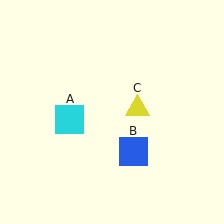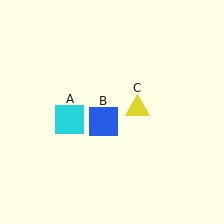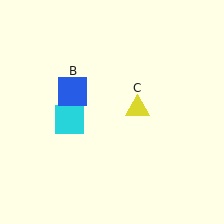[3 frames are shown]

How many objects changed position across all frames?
1 object changed position: blue square (object B).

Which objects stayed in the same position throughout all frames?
Cyan square (object A) and yellow triangle (object C) remained stationary.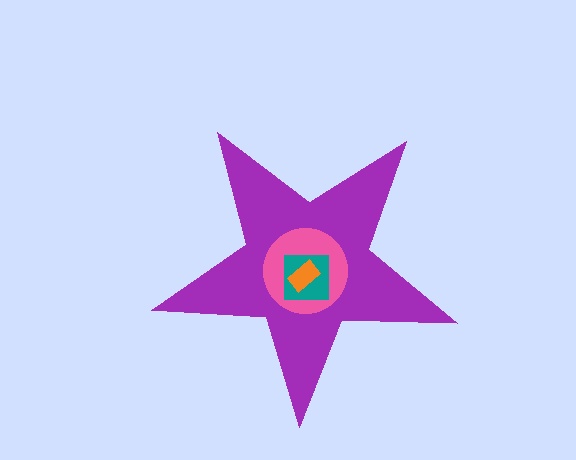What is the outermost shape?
The purple star.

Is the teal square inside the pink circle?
Yes.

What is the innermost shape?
The orange rectangle.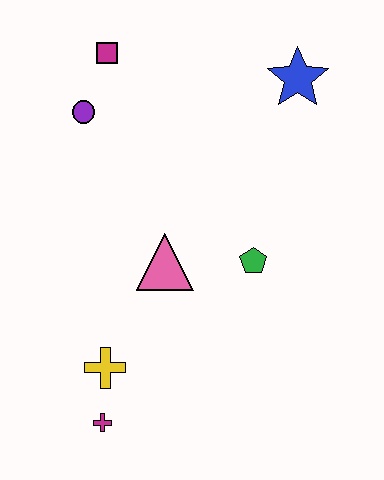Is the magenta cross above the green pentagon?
No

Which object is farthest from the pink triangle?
The blue star is farthest from the pink triangle.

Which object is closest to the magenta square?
The purple circle is closest to the magenta square.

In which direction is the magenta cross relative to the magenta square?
The magenta cross is below the magenta square.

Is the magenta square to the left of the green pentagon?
Yes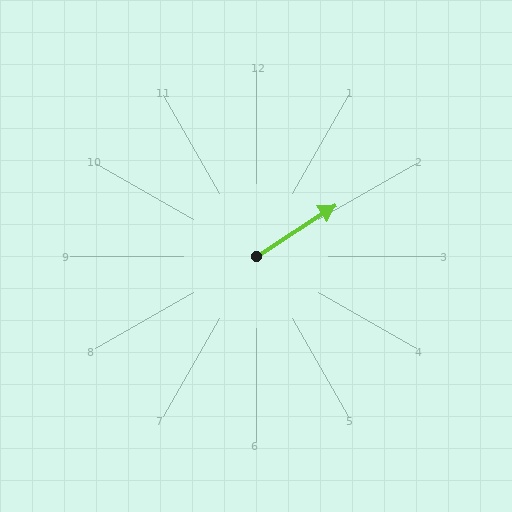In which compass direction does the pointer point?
Northeast.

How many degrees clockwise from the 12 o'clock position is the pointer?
Approximately 57 degrees.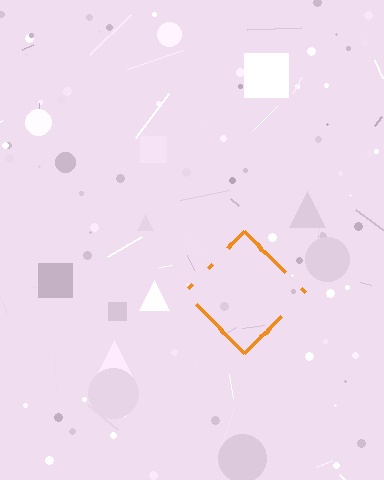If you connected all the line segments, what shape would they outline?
They would outline a diamond.